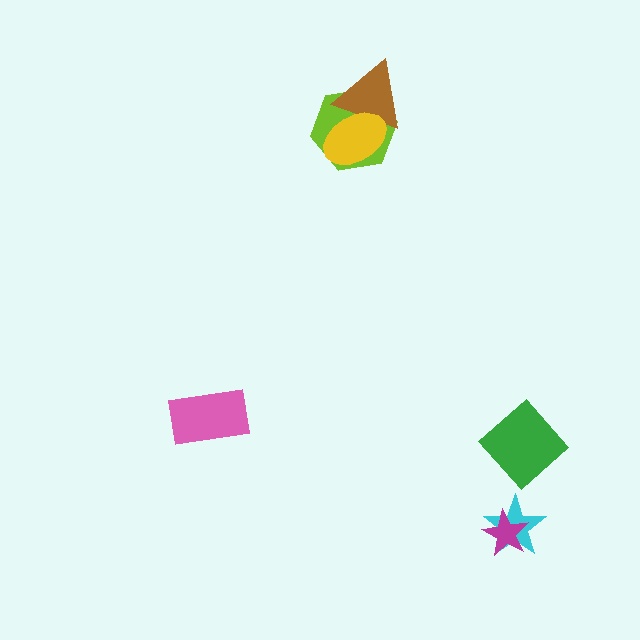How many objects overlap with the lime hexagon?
2 objects overlap with the lime hexagon.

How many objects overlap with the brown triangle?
2 objects overlap with the brown triangle.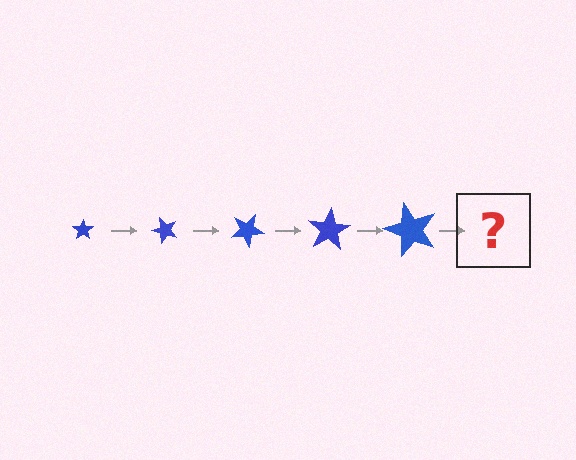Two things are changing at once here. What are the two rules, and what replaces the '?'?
The two rules are that the star grows larger each step and it rotates 50 degrees each step. The '?' should be a star, larger than the previous one and rotated 250 degrees from the start.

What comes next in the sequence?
The next element should be a star, larger than the previous one and rotated 250 degrees from the start.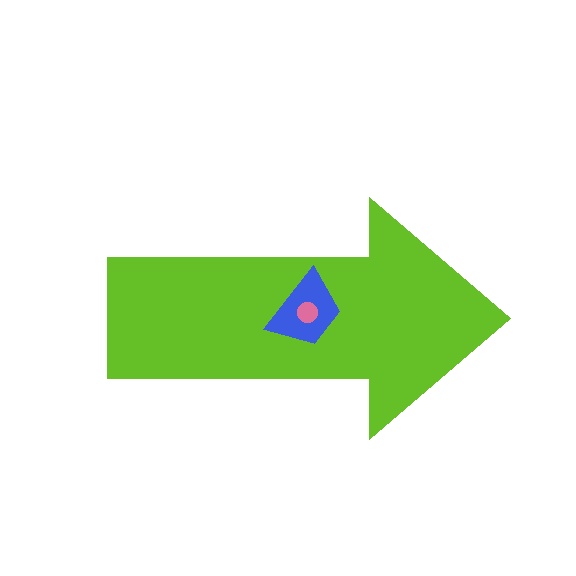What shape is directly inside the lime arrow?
The blue trapezoid.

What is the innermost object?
The pink circle.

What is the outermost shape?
The lime arrow.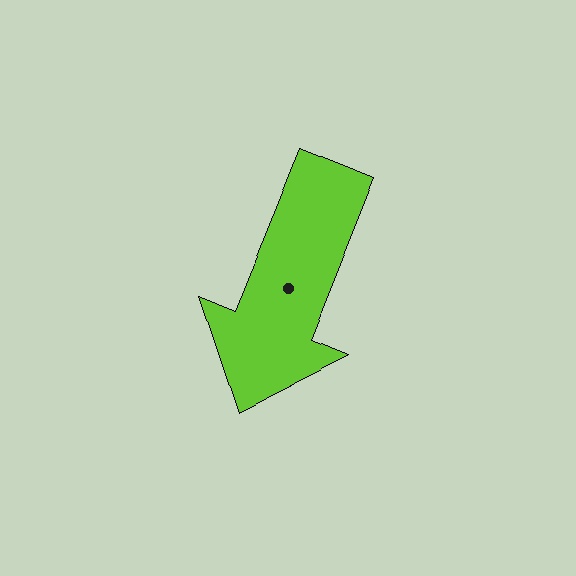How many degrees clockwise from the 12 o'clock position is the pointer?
Approximately 202 degrees.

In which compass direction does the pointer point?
South.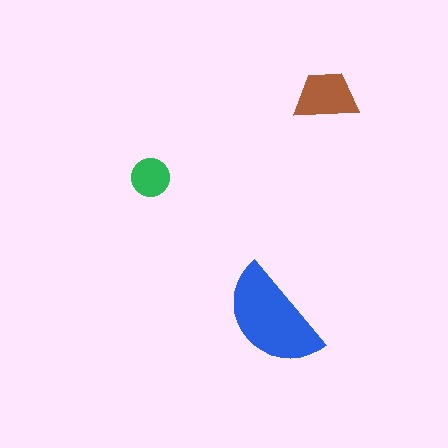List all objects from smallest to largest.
The green circle, the brown trapezoid, the blue semicircle.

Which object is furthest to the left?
The green circle is leftmost.